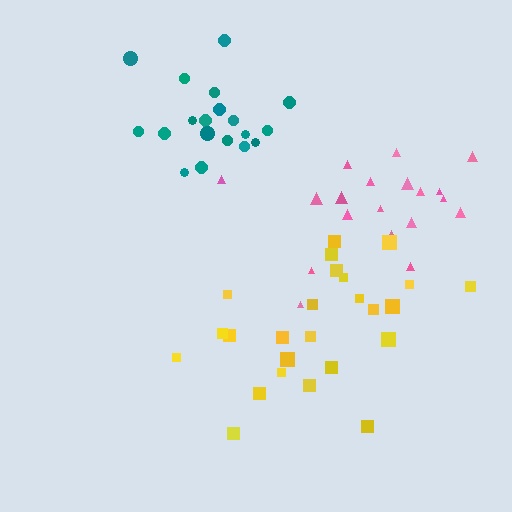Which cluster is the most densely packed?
Teal.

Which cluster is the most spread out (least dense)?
Yellow.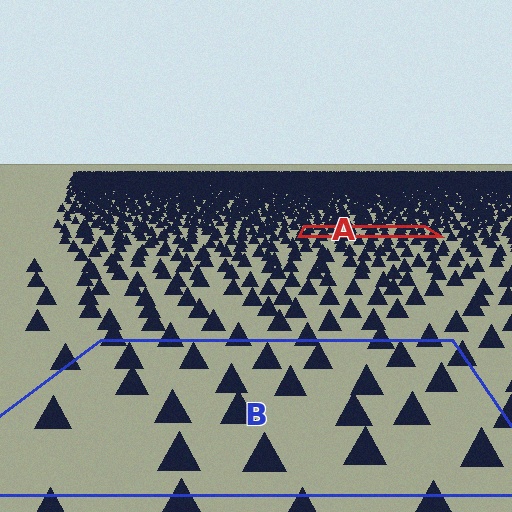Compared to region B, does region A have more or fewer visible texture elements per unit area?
Region A has more texture elements per unit area — they are packed more densely because it is farther away.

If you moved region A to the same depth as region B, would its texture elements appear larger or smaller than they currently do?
They would appear larger. At a closer depth, the same texture elements are projected at a bigger on-screen size.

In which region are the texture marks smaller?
The texture marks are smaller in region A, because it is farther away.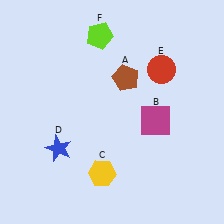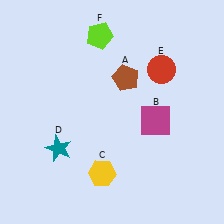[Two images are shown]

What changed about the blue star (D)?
In Image 1, D is blue. In Image 2, it changed to teal.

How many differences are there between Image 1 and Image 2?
There is 1 difference between the two images.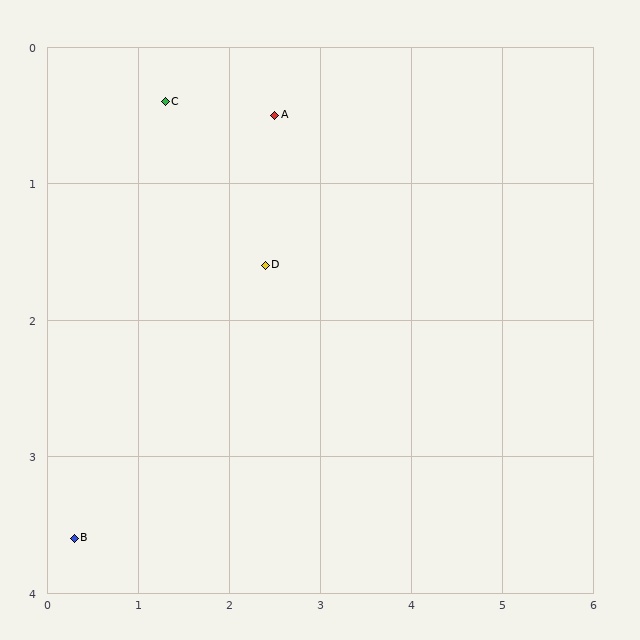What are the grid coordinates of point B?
Point B is at approximately (0.3, 3.6).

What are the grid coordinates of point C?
Point C is at approximately (1.3, 0.4).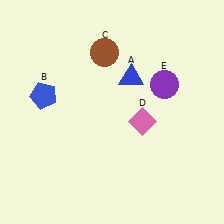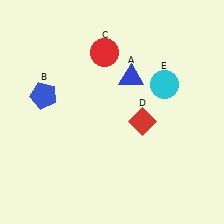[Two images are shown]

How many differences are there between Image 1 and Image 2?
There are 3 differences between the two images.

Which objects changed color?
C changed from brown to red. D changed from pink to red. E changed from purple to cyan.